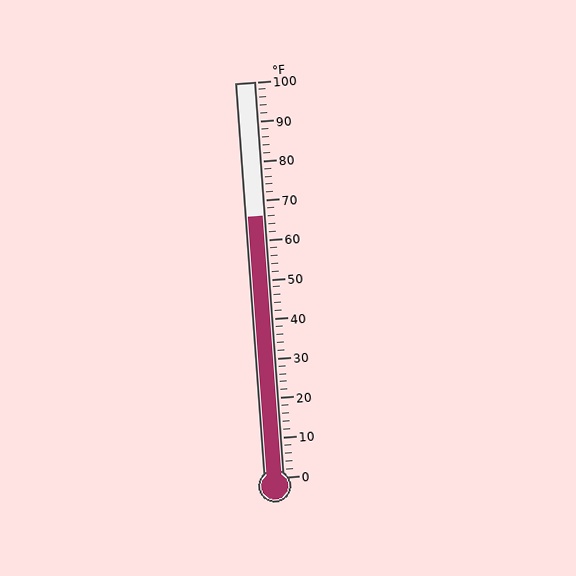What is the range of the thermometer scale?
The thermometer scale ranges from 0°F to 100°F.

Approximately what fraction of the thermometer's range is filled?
The thermometer is filled to approximately 65% of its range.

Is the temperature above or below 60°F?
The temperature is above 60°F.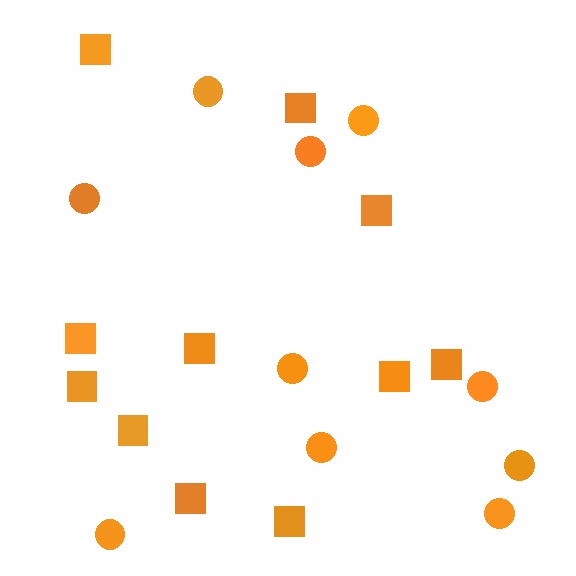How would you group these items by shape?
There are 2 groups: one group of squares (11) and one group of circles (10).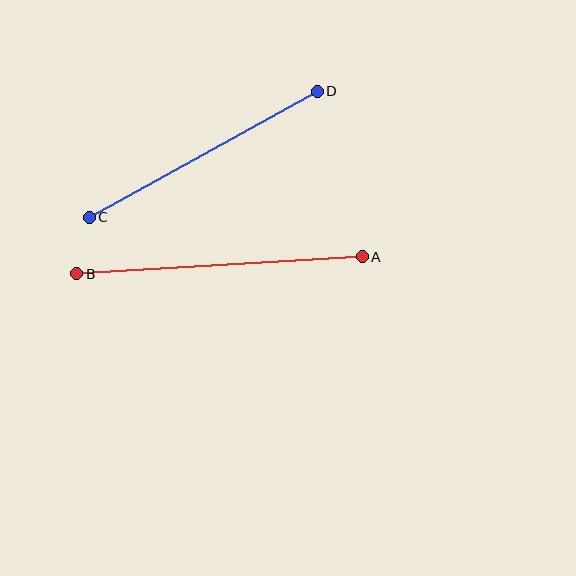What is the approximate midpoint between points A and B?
The midpoint is at approximately (220, 265) pixels.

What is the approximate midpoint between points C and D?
The midpoint is at approximately (203, 154) pixels.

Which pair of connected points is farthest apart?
Points A and B are farthest apart.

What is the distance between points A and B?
The distance is approximately 286 pixels.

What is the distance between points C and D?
The distance is approximately 260 pixels.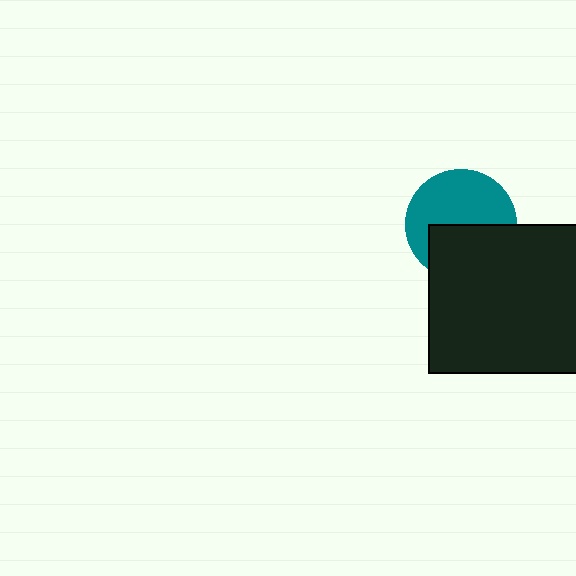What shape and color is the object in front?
The object in front is a black square.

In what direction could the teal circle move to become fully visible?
The teal circle could move up. That would shift it out from behind the black square entirely.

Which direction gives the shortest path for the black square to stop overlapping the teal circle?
Moving down gives the shortest separation.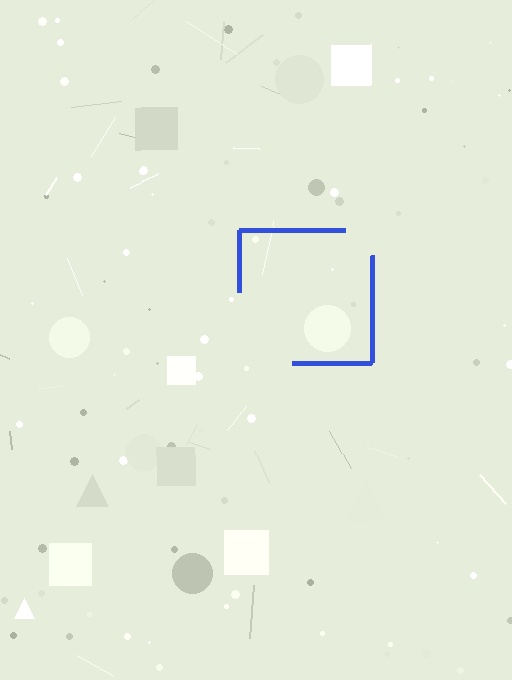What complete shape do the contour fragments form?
The contour fragments form a square.